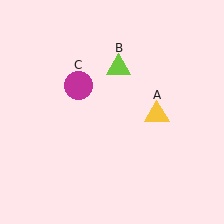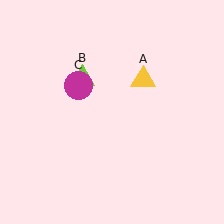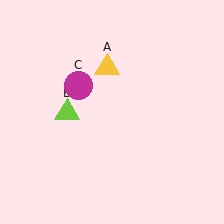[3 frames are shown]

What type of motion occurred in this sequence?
The yellow triangle (object A), lime triangle (object B) rotated counterclockwise around the center of the scene.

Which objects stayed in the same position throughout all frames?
Magenta circle (object C) remained stationary.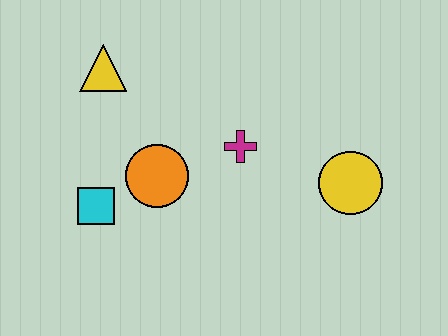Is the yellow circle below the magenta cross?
Yes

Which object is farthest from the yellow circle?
The yellow triangle is farthest from the yellow circle.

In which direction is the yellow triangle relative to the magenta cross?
The yellow triangle is to the left of the magenta cross.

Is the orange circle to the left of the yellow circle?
Yes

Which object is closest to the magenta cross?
The orange circle is closest to the magenta cross.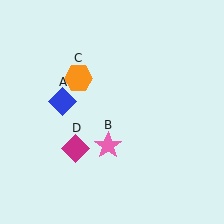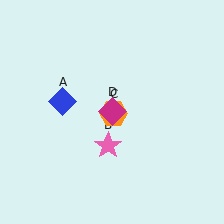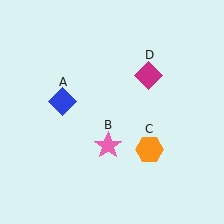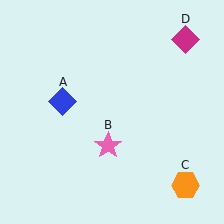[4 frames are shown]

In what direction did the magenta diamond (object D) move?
The magenta diamond (object D) moved up and to the right.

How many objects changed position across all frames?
2 objects changed position: orange hexagon (object C), magenta diamond (object D).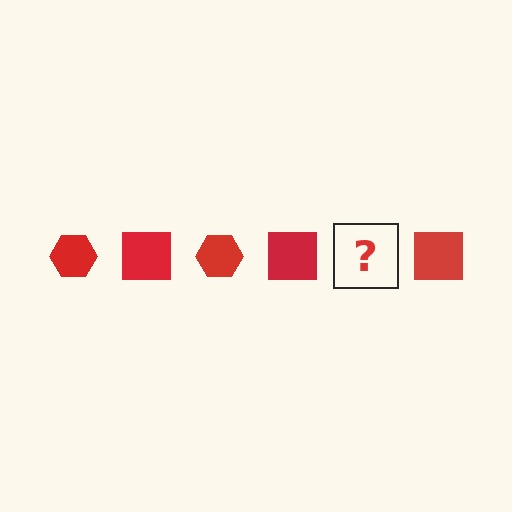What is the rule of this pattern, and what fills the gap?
The rule is that the pattern cycles through hexagon, square shapes in red. The gap should be filled with a red hexagon.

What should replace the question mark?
The question mark should be replaced with a red hexagon.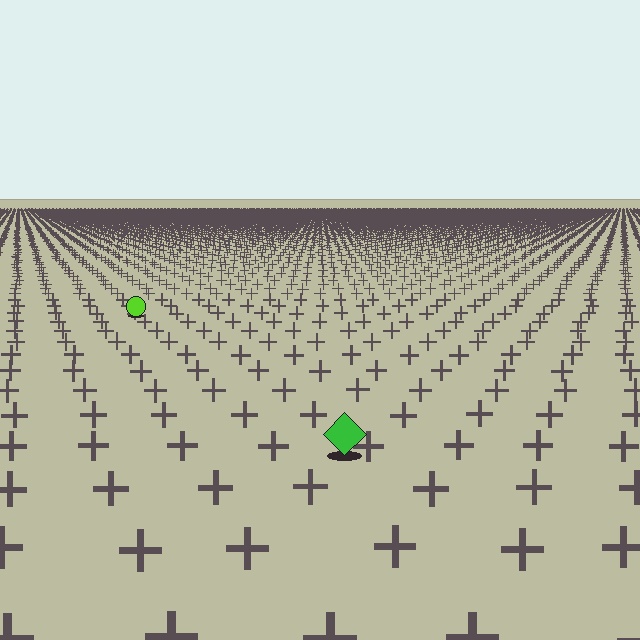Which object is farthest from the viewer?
The lime circle is farthest from the viewer. It appears smaller and the ground texture around it is denser.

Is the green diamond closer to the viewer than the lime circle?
Yes. The green diamond is closer — you can tell from the texture gradient: the ground texture is coarser near it.